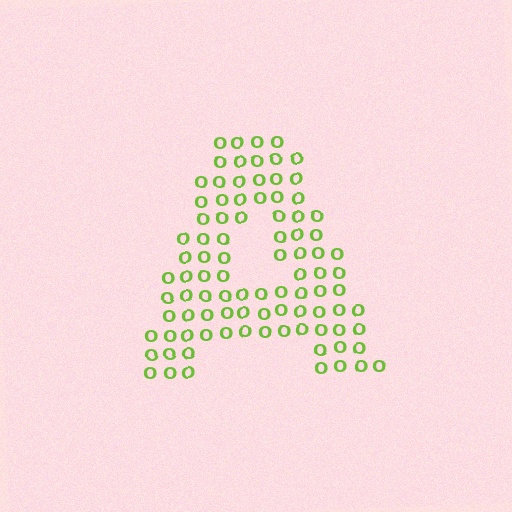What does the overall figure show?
The overall figure shows the letter A.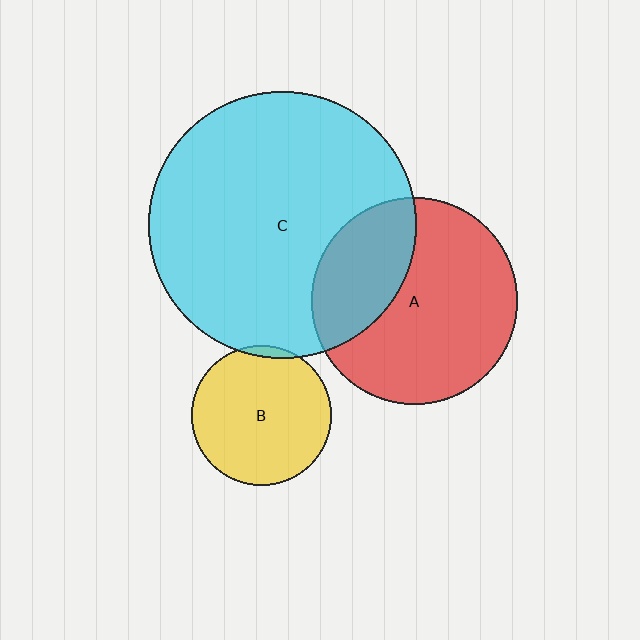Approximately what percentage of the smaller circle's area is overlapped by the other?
Approximately 5%.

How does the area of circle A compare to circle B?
Approximately 2.2 times.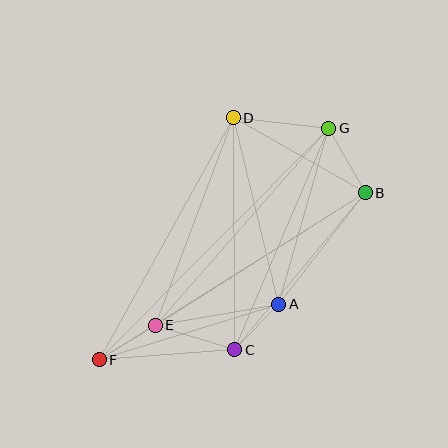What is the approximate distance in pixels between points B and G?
The distance between B and G is approximately 74 pixels.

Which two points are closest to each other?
Points A and C are closest to each other.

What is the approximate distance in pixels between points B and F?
The distance between B and F is approximately 314 pixels.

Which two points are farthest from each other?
Points F and G are farthest from each other.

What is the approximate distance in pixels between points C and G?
The distance between C and G is approximately 240 pixels.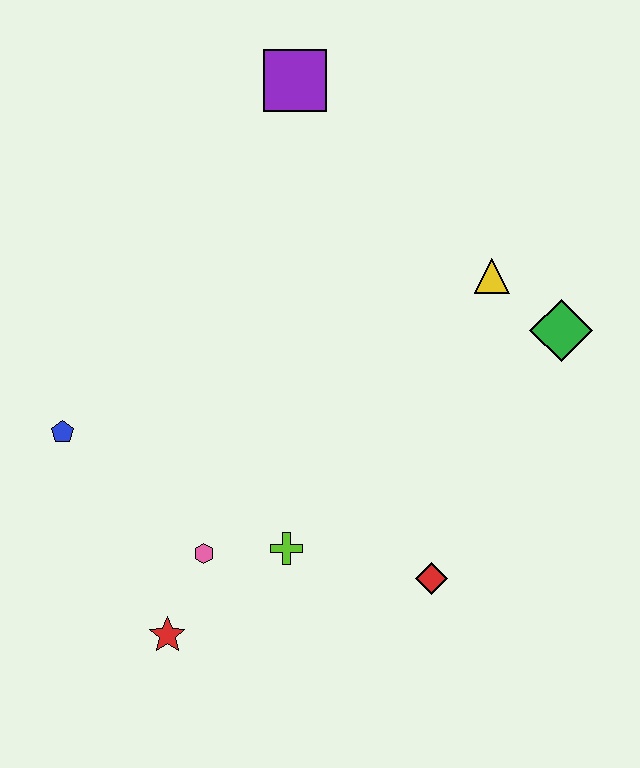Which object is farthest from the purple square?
The red star is farthest from the purple square.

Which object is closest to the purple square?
The yellow triangle is closest to the purple square.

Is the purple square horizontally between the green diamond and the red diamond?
No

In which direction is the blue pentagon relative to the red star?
The blue pentagon is above the red star.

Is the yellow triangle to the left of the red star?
No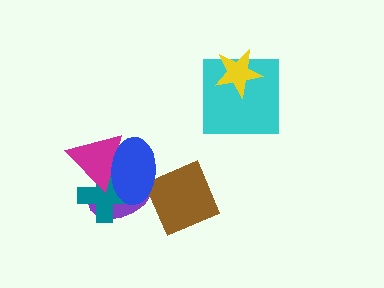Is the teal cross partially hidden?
Yes, it is partially covered by another shape.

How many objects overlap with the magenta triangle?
3 objects overlap with the magenta triangle.